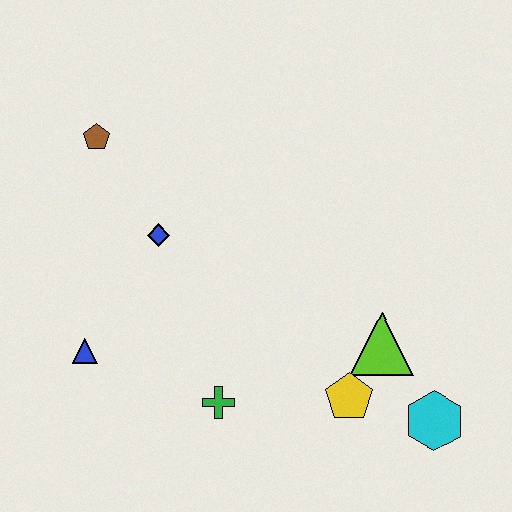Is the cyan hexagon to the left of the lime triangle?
No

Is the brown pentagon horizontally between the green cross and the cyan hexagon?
No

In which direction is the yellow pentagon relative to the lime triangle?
The yellow pentagon is below the lime triangle.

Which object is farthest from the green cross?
The brown pentagon is farthest from the green cross.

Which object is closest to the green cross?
The yellow pentagon is closest to the green cross.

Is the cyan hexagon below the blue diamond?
Yes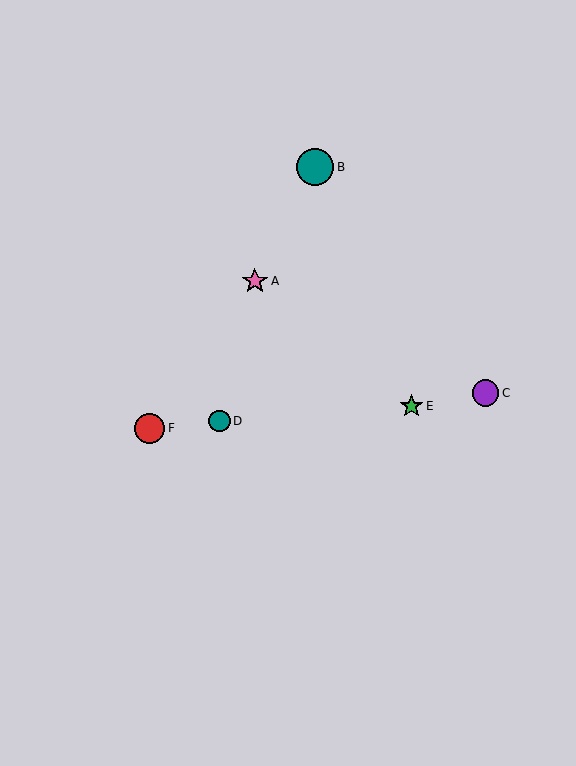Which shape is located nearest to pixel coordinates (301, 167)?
The teal circle (labeled B) at (315, 167) is nearest to that location.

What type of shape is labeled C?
Shape C is a purple circle.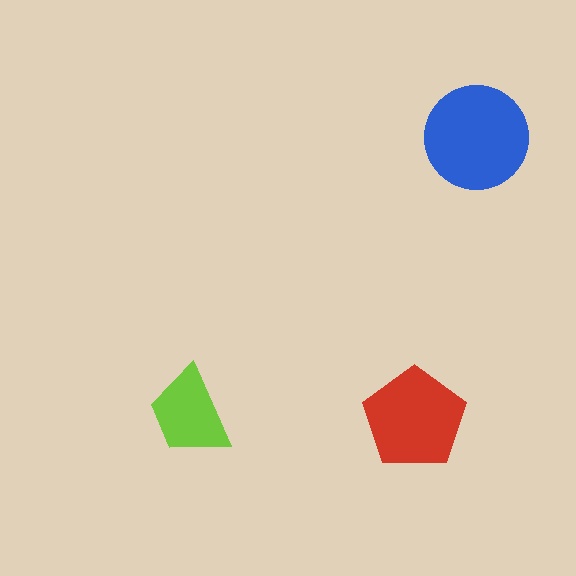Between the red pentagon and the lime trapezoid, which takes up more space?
The red pentagon.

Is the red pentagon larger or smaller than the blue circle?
Smaller.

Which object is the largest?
The blue circle.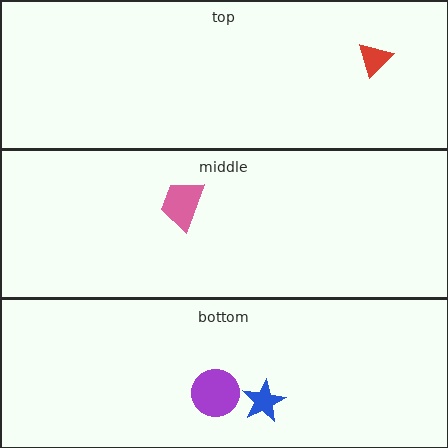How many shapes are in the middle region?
1.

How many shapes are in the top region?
1.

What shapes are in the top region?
The red triangle.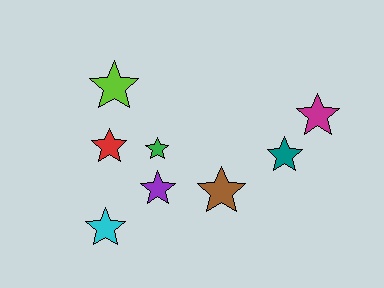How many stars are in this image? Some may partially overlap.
There are 8 stars.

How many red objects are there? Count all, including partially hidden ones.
There is 1 red object.